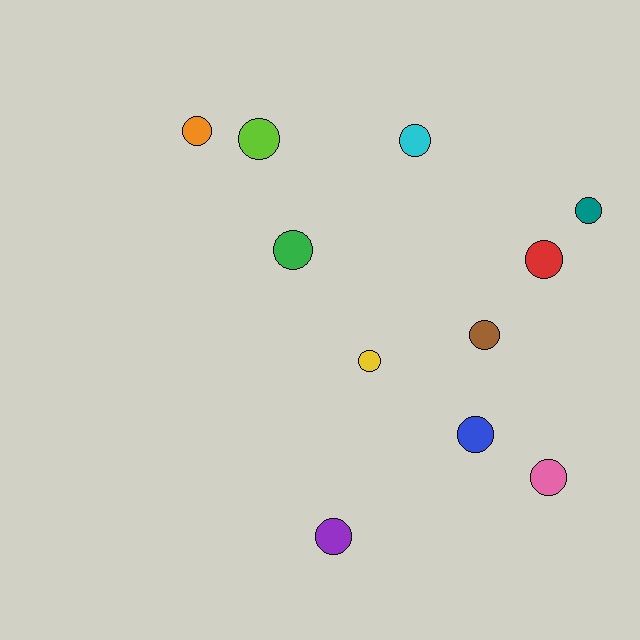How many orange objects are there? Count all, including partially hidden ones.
There is 1 orange object.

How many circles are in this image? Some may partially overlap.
There are 11 circles.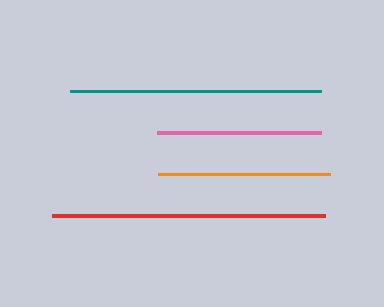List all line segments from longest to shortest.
From longest to shortest: red, teal, orange, pink.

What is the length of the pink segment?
The pink segment is approximately 164 pixels long.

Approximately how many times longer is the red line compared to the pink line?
The red line is approximately 1.7 times the length of the pink line.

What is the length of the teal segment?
The teal segment is approximately 251 pixels long.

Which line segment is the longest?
The red line is the longest at approximately 273 pixels.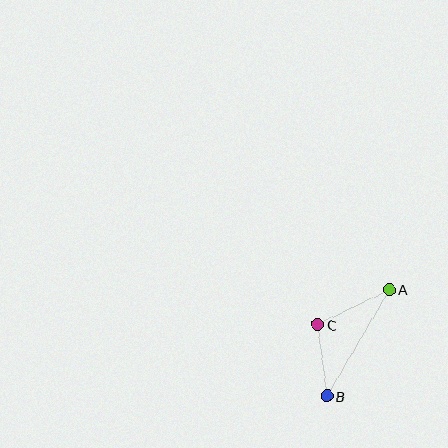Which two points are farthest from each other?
Points A and B are farthest from each other.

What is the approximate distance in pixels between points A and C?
The distance between A and C is approximately 79 pixels.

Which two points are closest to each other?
Points B and C are closest to each other.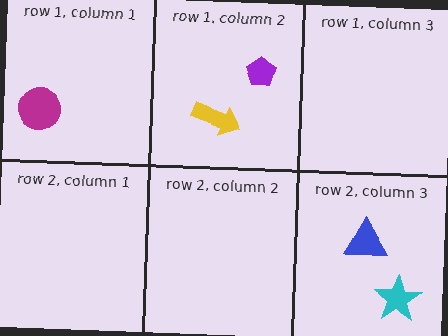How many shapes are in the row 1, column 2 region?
2.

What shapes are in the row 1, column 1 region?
The magenta circle.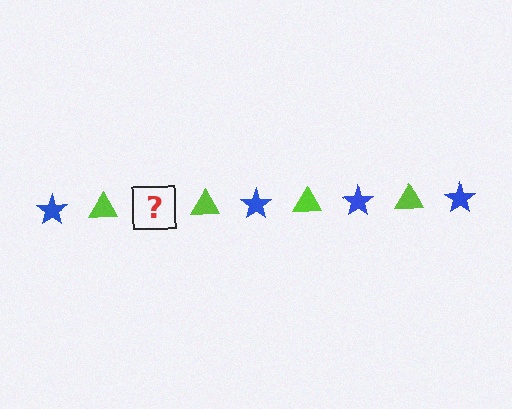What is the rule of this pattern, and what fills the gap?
The rule is that the pattern alternates between blue star and lime triangle. The gap should be filled with a blue star.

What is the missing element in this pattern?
The missing element is a blue star.